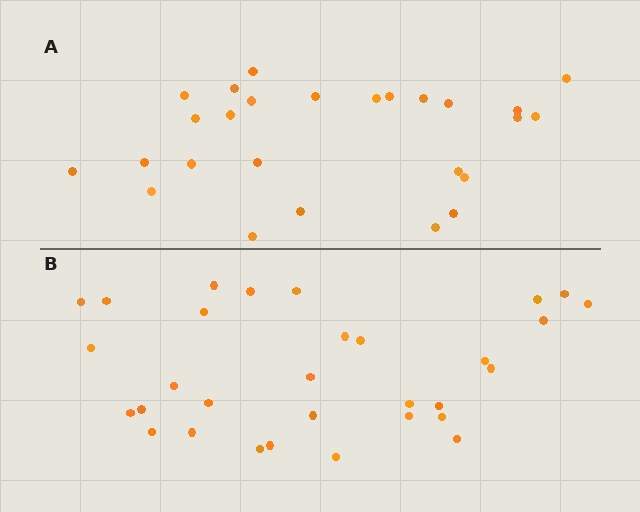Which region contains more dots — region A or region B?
Region B (the bottom region) has more dots.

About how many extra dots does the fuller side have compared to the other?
Region B has about 5 more dots than region A.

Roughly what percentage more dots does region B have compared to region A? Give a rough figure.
About 20% more.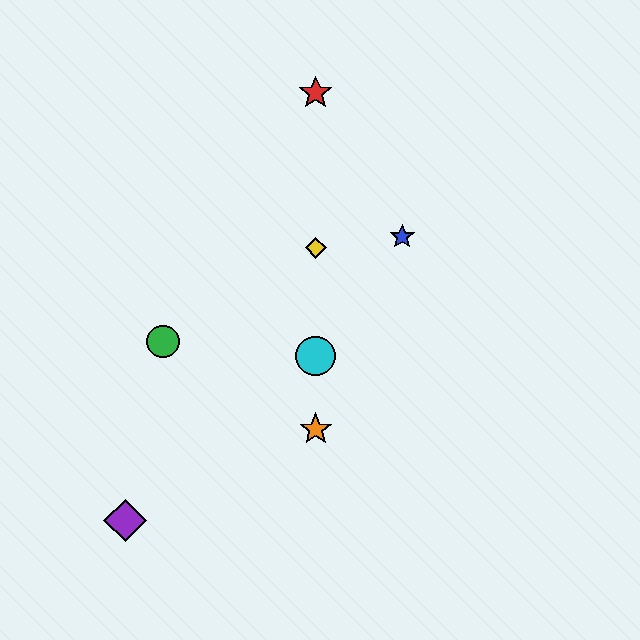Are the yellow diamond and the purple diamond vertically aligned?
No, the yellow diamond is at x≈316 and the purple diamond is at x≈125.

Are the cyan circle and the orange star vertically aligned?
Yes, both are at x≈316.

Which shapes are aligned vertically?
The red star, the yellow diamond, the orange star, the cyan circle are aligned vertically.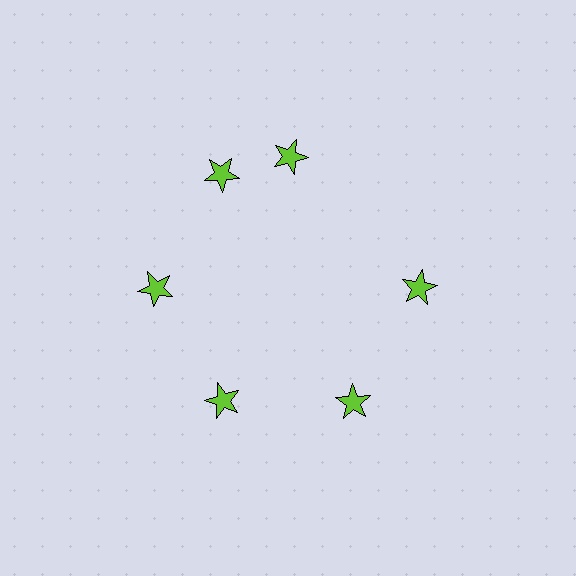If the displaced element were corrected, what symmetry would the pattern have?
It would have 6-fold rotational symmetry — the pattern would map onto itself every 60 degrees.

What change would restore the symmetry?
The symmetry would be restored by rotating it back into even spacing with its neighbors so that all 6 stars sit at equal angles and equal distance from the center.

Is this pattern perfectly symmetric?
No. The 6 lime stars are arranged in a ring, but one element near the 1 o'clock position is rotated out of alignment along the ring, breaking the 6-fold rotational symmetry.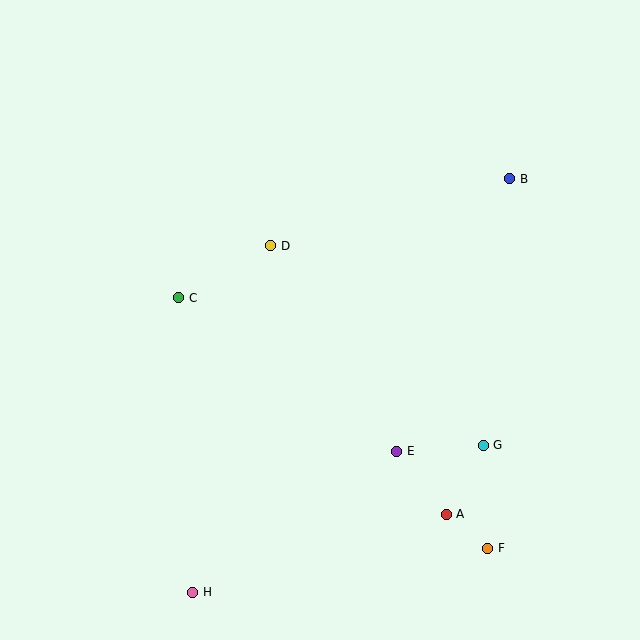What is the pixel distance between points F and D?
The distance between F and D is 372 pixels.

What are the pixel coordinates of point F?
Point F is at (488, 548).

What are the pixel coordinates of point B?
Point B is at (510, 179).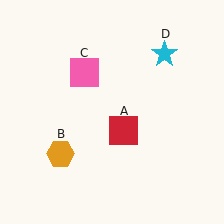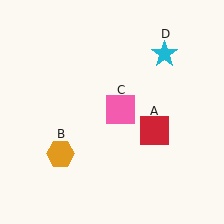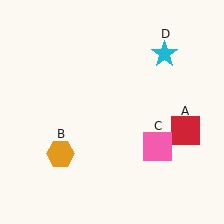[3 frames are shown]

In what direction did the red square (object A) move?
The red square (object A) moved right.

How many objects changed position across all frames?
2 objects changed position: red square (object A), pink square (object C).